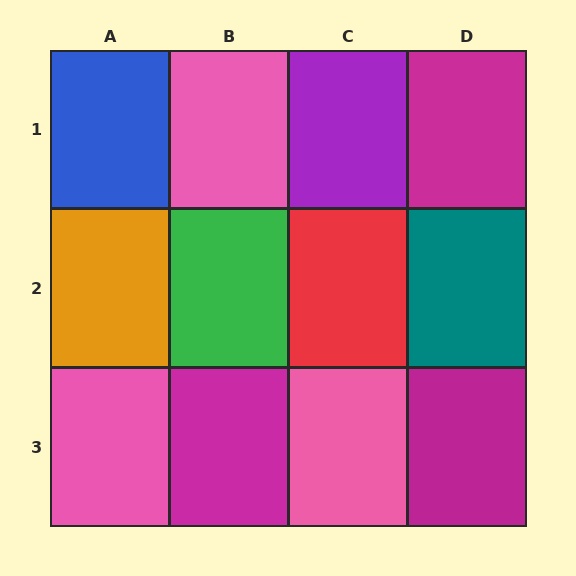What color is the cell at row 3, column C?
Pink.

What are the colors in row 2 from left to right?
Orange, green, red, teal.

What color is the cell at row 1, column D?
Magenta.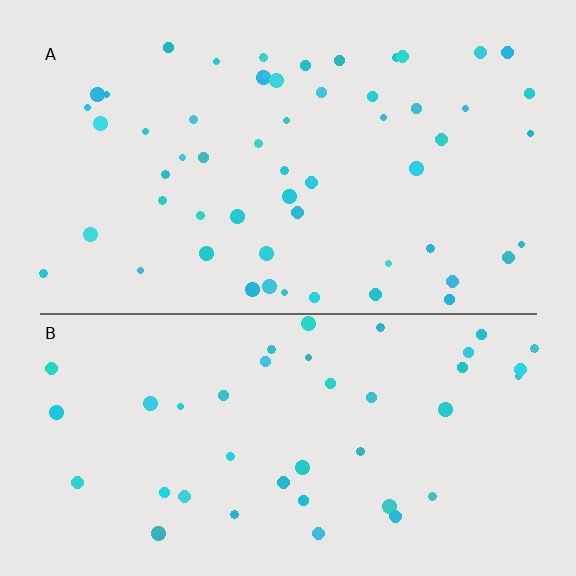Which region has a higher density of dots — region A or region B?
A (the top).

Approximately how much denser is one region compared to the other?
Approximately 1.3× — region A over region B.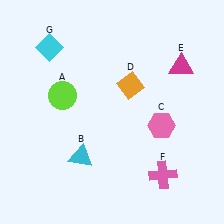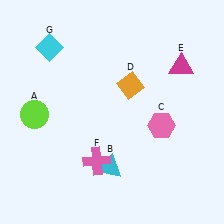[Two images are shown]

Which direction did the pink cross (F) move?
The pink cross (F) moved left.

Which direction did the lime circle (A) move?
The lime circle (A) moved left.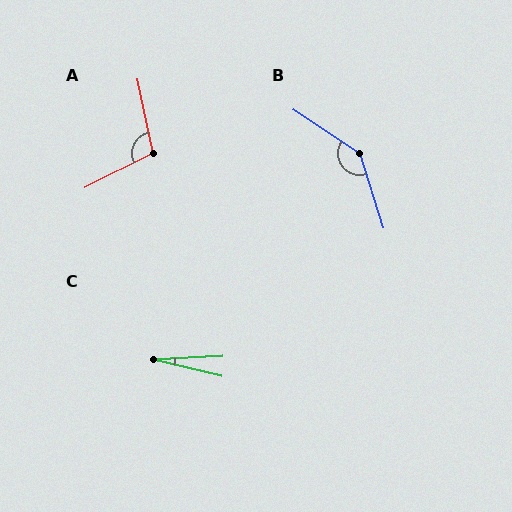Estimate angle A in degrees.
Approximately 105 degrees.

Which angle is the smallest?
C, at approximately 17 degrees.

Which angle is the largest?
B, at approximately 141 degrees.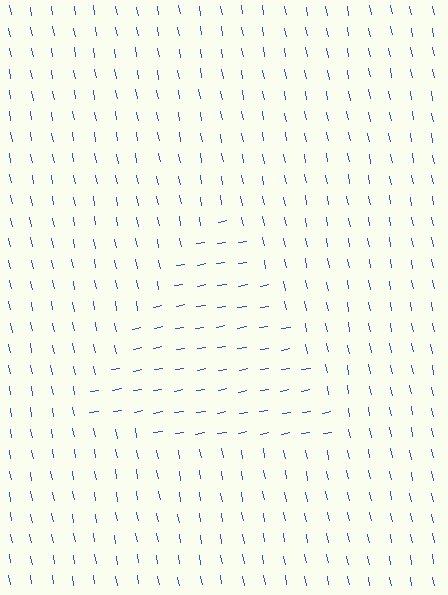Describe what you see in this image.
The image is filled with small blue line segments. A triangle region in the image has lines oriented differently from the surrounding lines, creating a visible texture boundary.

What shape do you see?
I see a triangle.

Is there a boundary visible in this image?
Yes, there is a texture boundary formed by a change in line orientation.